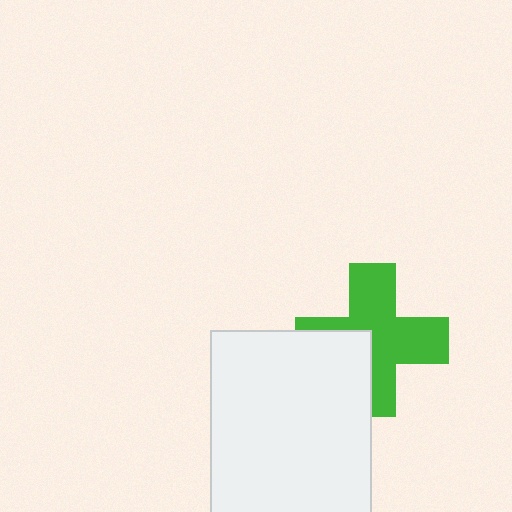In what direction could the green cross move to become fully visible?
The green cross could move toward the upper-right. That would shift it out from behind the white rectangle entirely.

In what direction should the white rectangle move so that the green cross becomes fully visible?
The white rectangle should move toward the lower-left. That is the shortest direction to clear the overlap and leave the green cross fully visible.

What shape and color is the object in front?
The object in front is a white rectangle.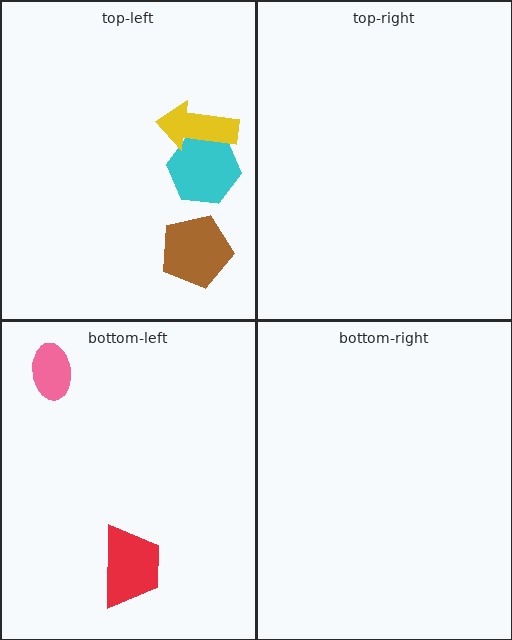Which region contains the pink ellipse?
The bottom-left region.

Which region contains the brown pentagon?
The top-left region.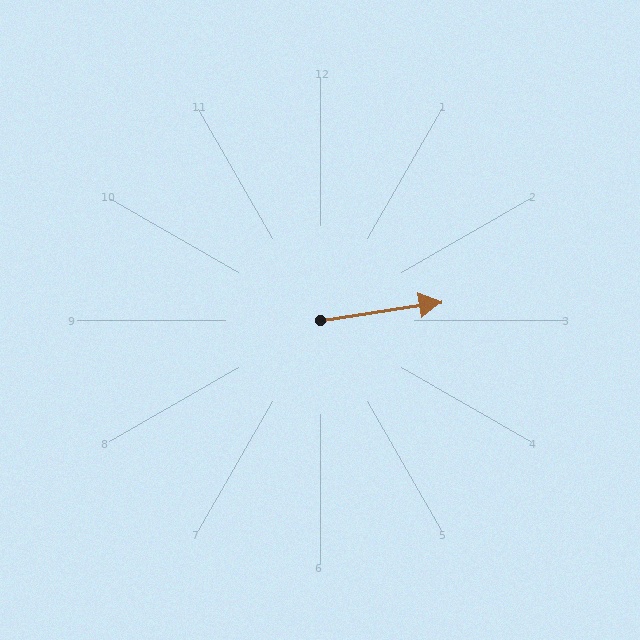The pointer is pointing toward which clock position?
Roughly 3 o'clock.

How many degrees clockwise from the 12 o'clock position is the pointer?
Approximately 81 degrees.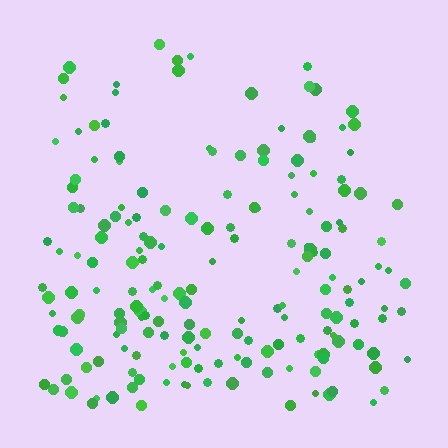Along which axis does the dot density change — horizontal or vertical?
Vertical.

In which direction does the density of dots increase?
From top to bottom, with the bottom side densest.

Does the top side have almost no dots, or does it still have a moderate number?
Still a moderate number, just noticeably fewer than the bottom.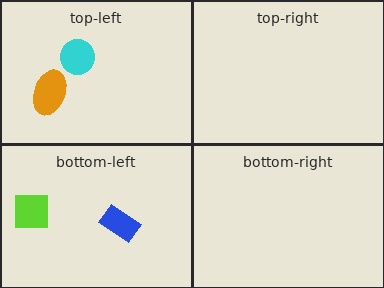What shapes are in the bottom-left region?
The blue rectangle, the lime square.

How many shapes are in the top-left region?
2.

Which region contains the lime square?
The bottom-left region.